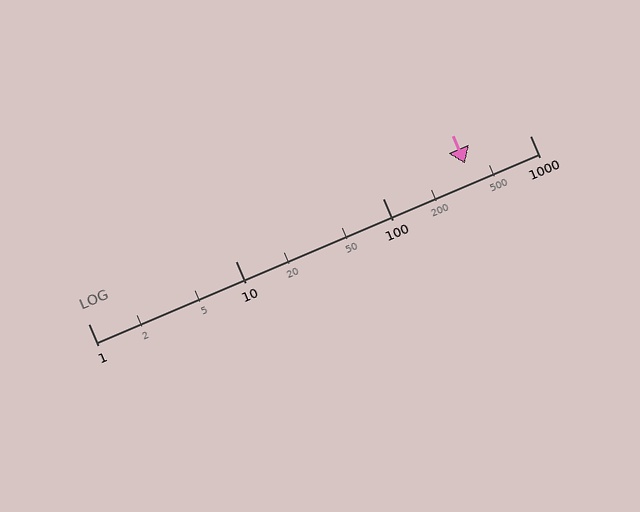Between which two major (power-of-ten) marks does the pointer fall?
The pointer is between 100 and 1000.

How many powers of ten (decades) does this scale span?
The scale spans 3 decades, from 1 to 1000.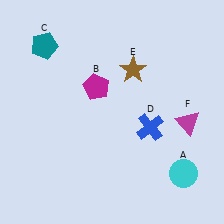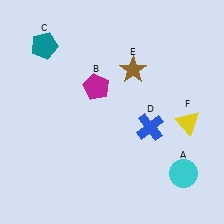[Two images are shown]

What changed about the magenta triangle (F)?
In Image 1, F is magenta. In Image 2, it changed to yellow.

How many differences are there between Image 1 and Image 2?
There is 1 difference between the two images.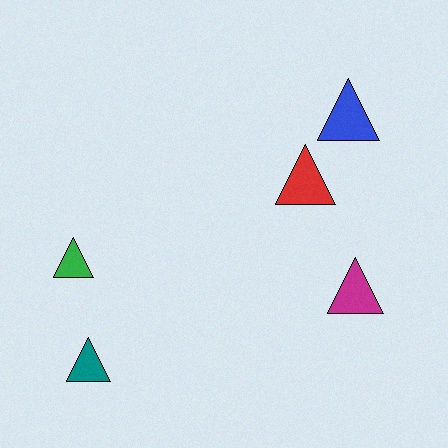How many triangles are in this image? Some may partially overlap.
There are 5 triangles.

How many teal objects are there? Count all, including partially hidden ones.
There is 1 teal object.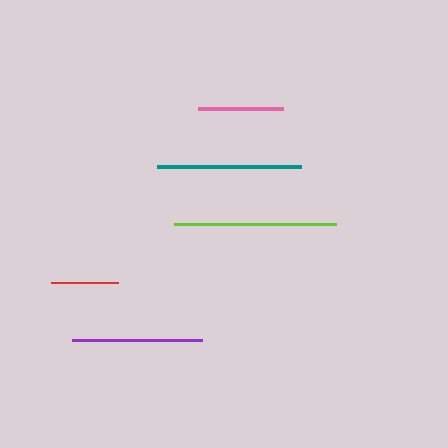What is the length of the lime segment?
The lime segment is approximately 162 pixels long.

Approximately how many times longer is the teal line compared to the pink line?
The teal line is approximately 1.7 times the length of the pink line.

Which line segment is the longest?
The lime line is the longest at approximately 162 pixels.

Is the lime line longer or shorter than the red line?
The lime line is longer than the red line.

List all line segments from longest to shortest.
From longest to shortest: lime, teal, purple, pink, red.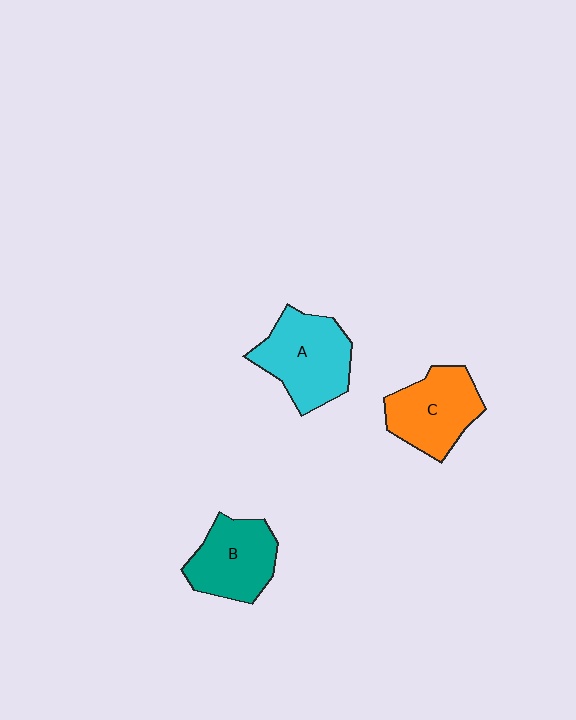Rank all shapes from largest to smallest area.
From largest to smallest: A (cyan), C (orange), B (teal).